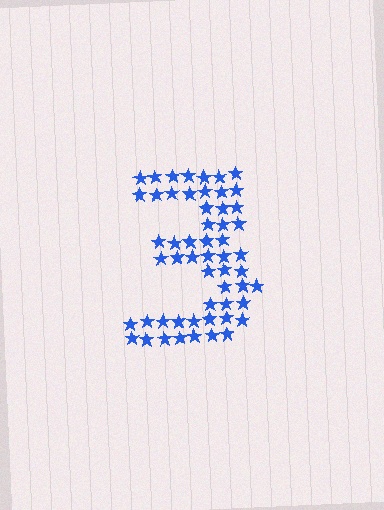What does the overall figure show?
The overall figure shows the digit 3.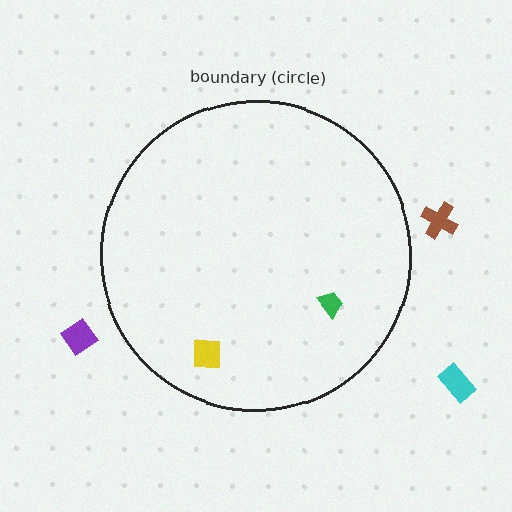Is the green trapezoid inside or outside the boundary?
Inside.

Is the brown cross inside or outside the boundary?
Outside.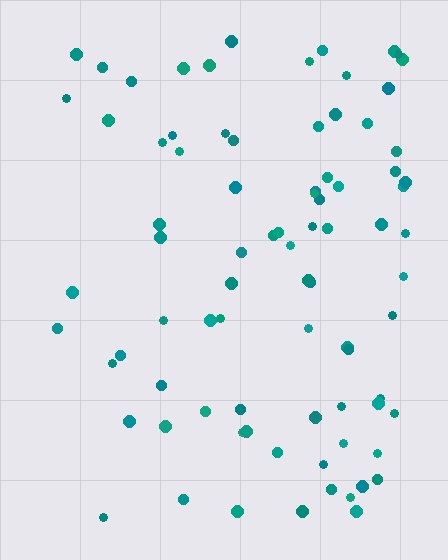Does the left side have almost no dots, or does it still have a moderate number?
Still a moderate number, just noticeably fewer than the right.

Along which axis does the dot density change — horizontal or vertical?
Horizontal.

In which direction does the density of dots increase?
From left to right, with the right side densest.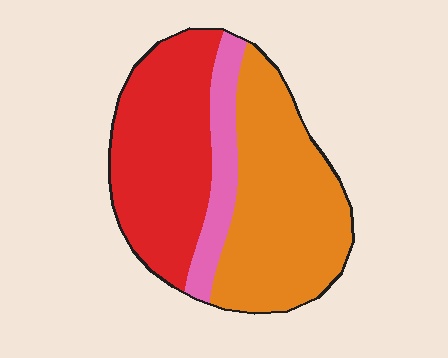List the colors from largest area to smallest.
From largest to smallest: orange, red, pink.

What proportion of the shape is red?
Red takes up between a quarter and a half of the shape.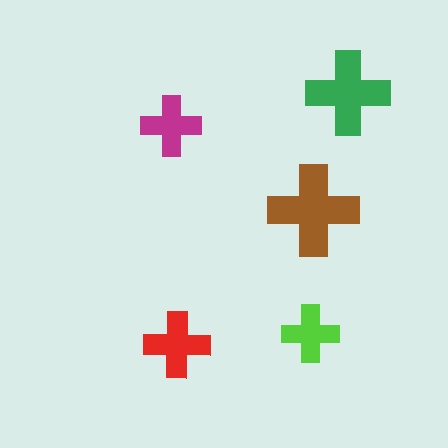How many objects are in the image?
There are 5 objects in the image.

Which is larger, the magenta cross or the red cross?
The red one.